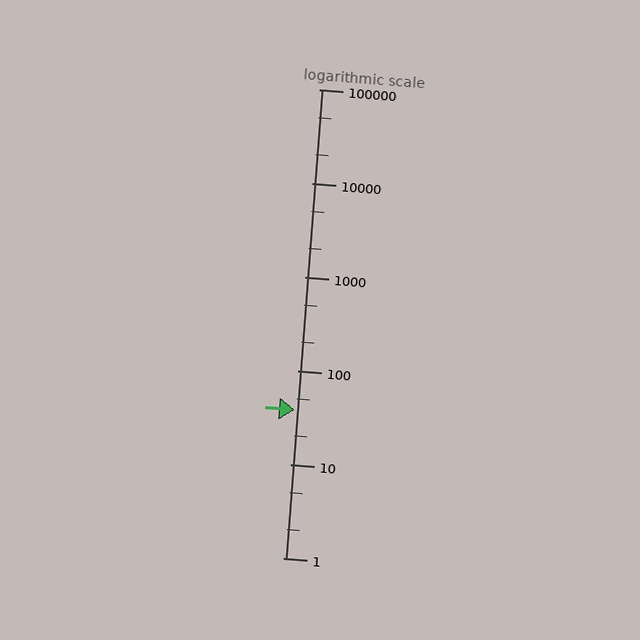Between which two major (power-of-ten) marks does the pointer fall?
The pointer is between 10 and 100.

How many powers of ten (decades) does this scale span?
The scale spans 5 decades, from 1 to 100000.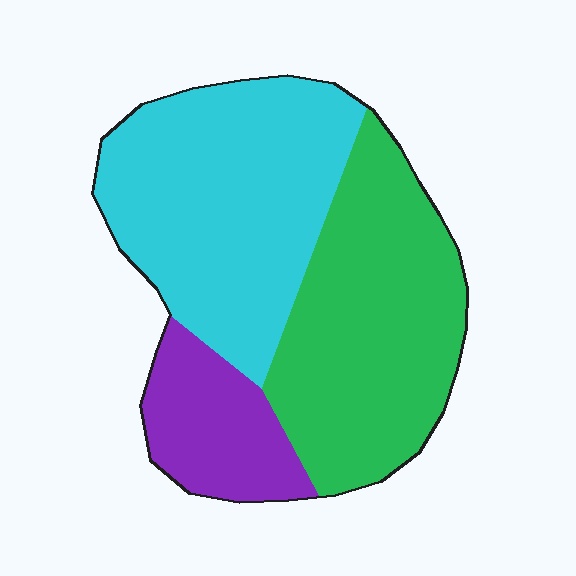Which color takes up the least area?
Purple, at roughly 15%.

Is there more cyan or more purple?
Cyan.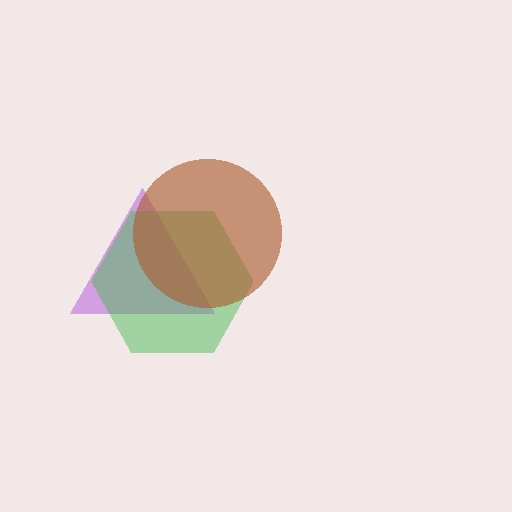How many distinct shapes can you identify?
There are 3 distinct shapes: a purple triangle, a green hexagon, a brown circle.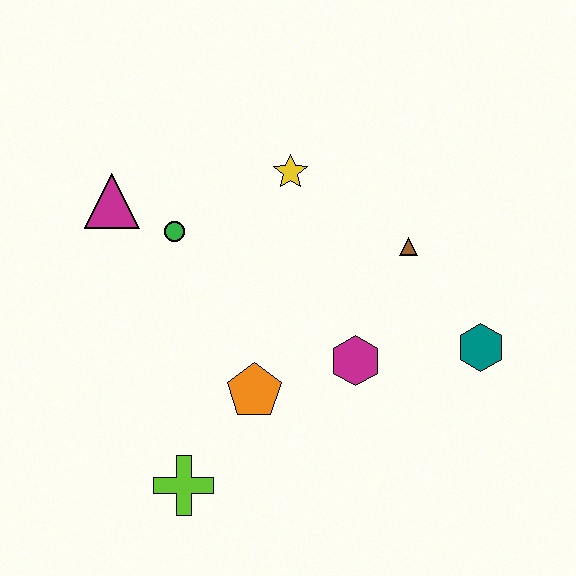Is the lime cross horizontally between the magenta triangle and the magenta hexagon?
Yes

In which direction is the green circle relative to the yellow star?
The green circle is to the left of the yellow star.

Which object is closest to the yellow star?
The green circle is closest to the yellow star.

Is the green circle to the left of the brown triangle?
Yes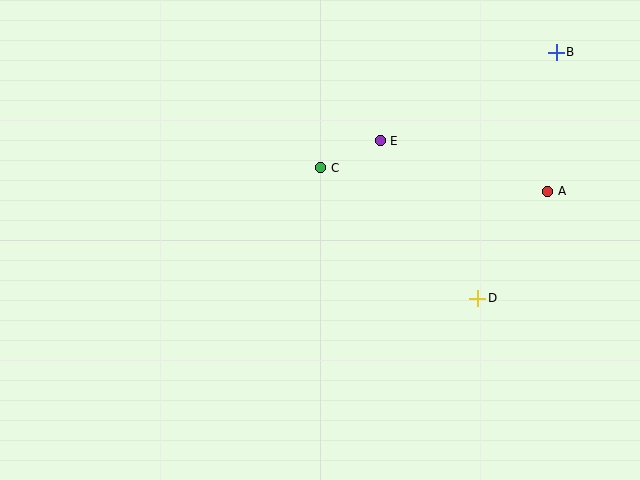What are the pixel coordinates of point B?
Point B is at (556, 52).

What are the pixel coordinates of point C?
Point C is at (321, 168).